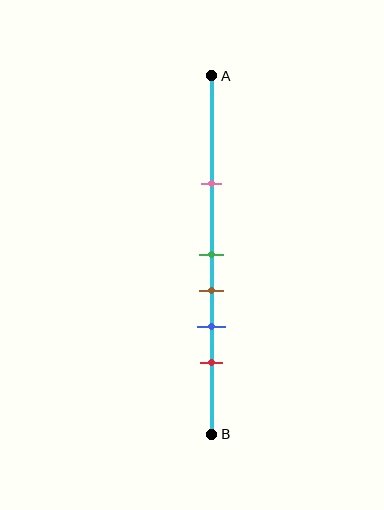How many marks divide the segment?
There are 5 marks dividing the segment.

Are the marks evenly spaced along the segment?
No, the marks are not evenly spaced.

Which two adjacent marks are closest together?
The green and brown marks are the closest adjacent pair.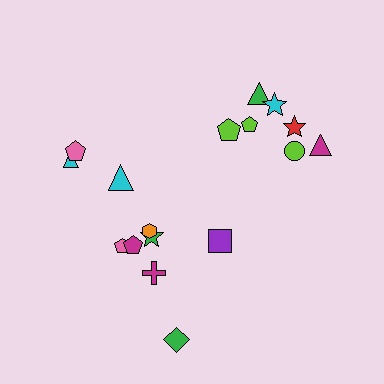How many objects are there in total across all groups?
There are 17 objects.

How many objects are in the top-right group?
There are 7 objects.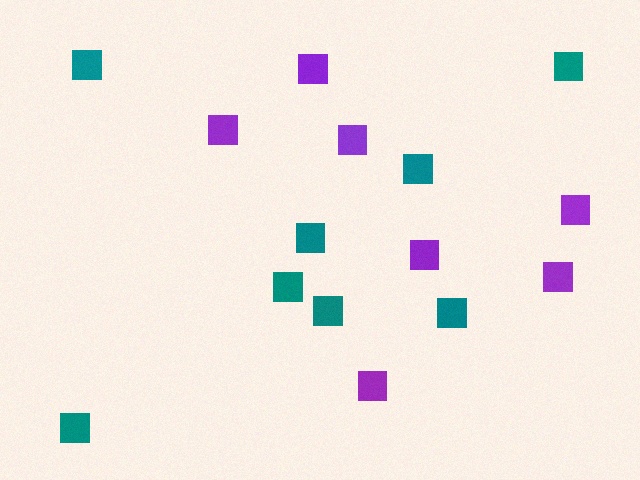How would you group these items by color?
There are 2 groups: one group of purple squares (7) and one group of teal squares (8).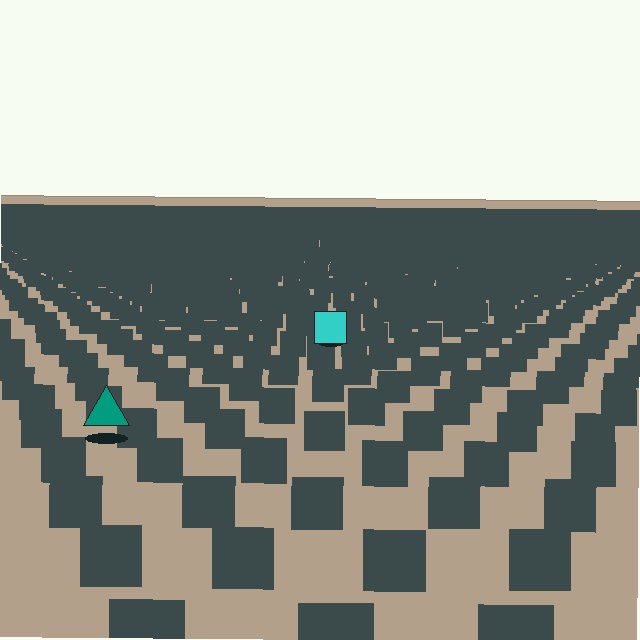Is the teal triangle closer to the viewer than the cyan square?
Yes. The teal triangle is closer — you can tell from the texture gradient: the ground texture is coarser near it.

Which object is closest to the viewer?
The teal triangle is closest. The texture marks near it are larger and more spread out.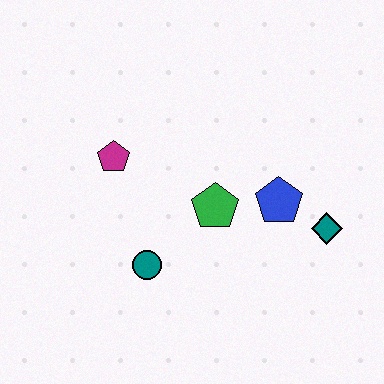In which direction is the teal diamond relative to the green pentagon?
The teal diamond is to the right of the green pentagon.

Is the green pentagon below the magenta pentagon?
Yes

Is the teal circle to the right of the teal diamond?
No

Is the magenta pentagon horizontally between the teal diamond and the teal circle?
No